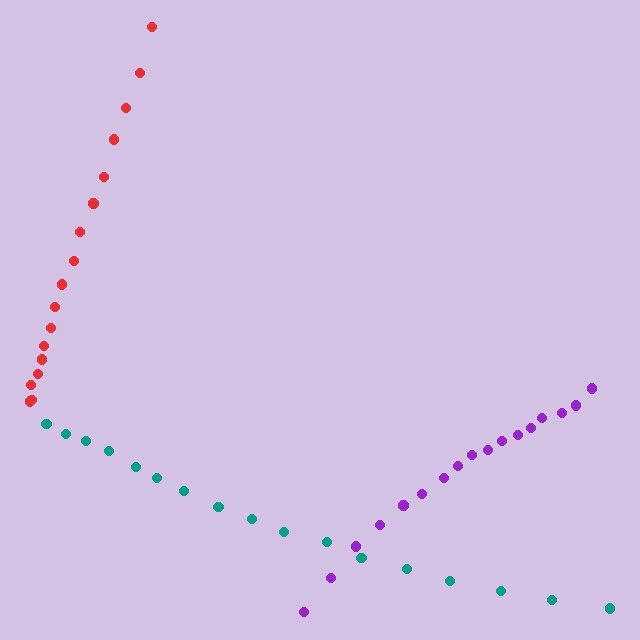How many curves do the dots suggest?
There are 3 distinct paths.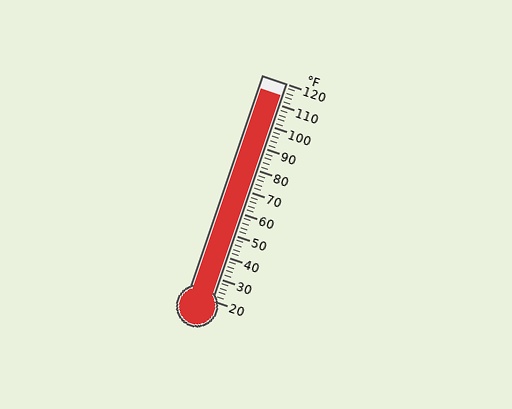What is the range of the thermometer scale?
The thermometer scale ranges from 20°F to 120°F.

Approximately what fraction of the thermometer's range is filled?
The thermometer is filled to approximately 95% of its range.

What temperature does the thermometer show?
The thermometer shows approximately 114°F.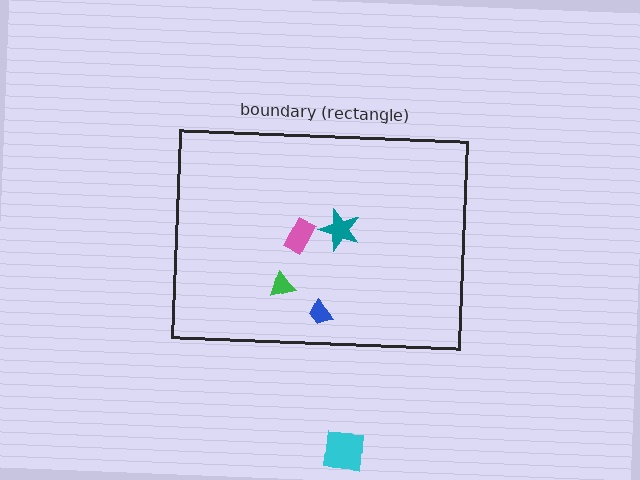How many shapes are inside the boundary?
4 inside, 1 outside.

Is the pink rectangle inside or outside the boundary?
Inside.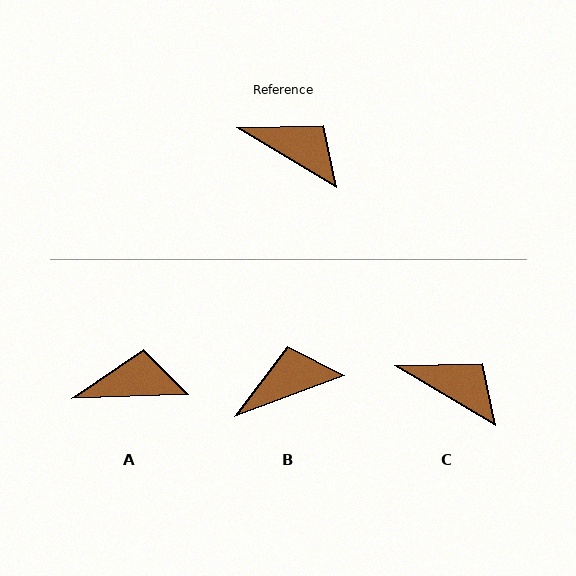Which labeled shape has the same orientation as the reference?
C.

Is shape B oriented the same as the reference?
No, it is off by about 51 degrees.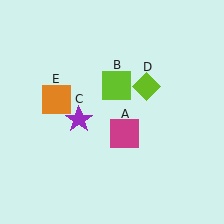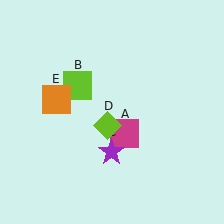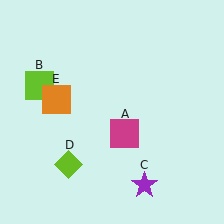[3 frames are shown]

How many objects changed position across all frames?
3 objects changed position: lime square (object B), purple star (object C), lime diamond (object D).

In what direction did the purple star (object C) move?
The purple star (object C) moved down and to the right.